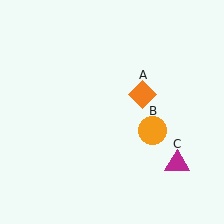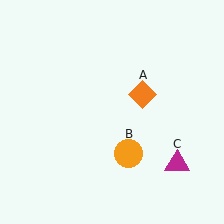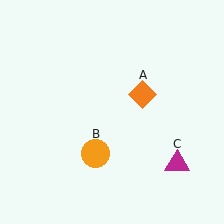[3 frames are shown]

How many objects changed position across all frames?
1 object changed position: orange circle (object B).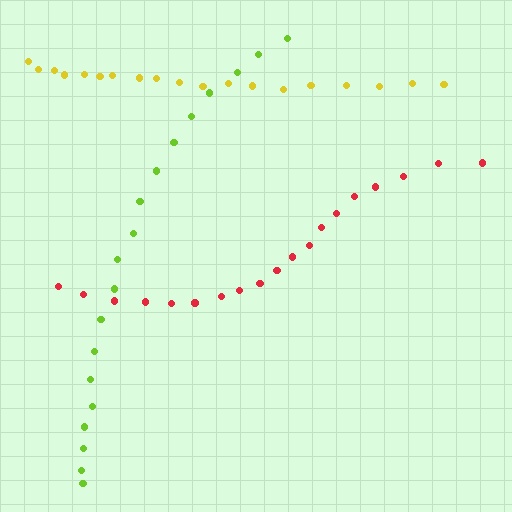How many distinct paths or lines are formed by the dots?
There are 3 distinct paths.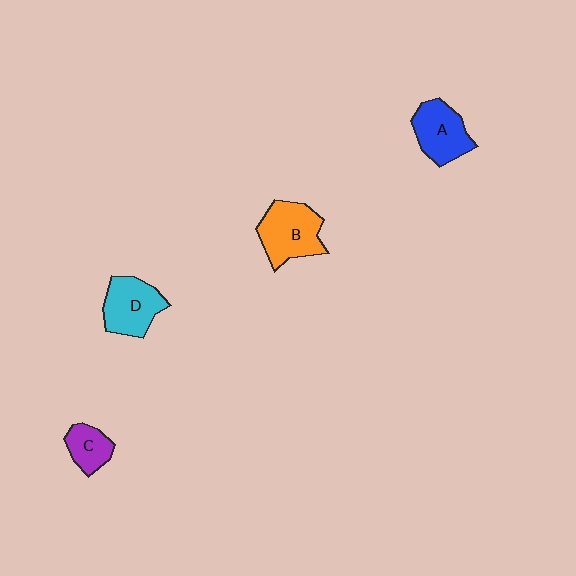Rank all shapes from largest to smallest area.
From largest to smallest: B (orange), D (cyan), A (blue), C (purple).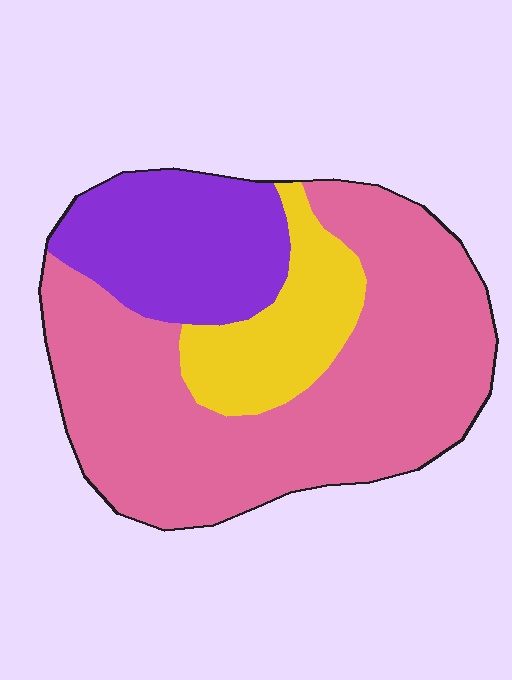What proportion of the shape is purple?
Purple covers roughly 20% of the shape.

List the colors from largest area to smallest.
From largest to smallest: pink, purple, yellow.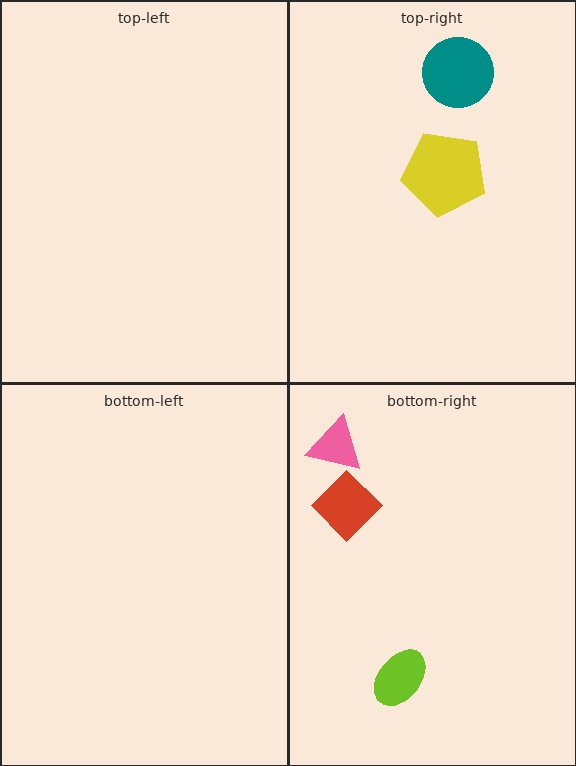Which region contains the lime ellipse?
The bottom-right region.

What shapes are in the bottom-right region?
The pink triangle, the red diamond, the lime ellipse.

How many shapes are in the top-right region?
2.